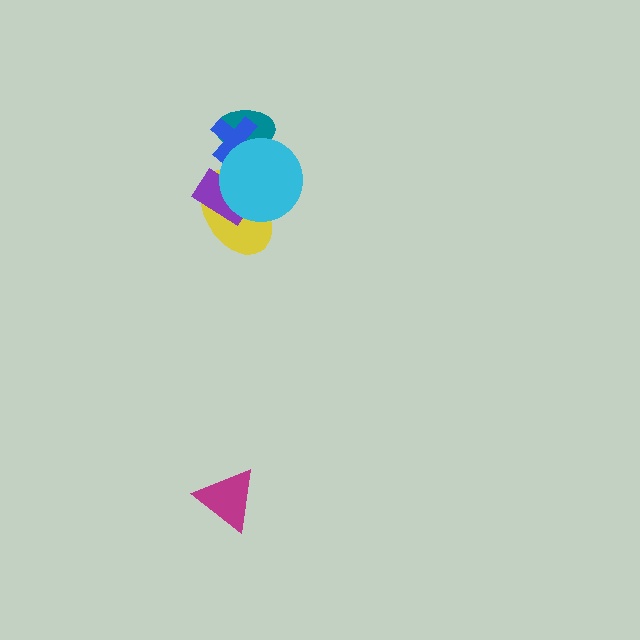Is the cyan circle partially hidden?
No, no other shape covers it.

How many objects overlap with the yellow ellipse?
2 objects overlap with the yellow ellipse.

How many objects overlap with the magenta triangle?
0 objects overlap with the magenta triangle.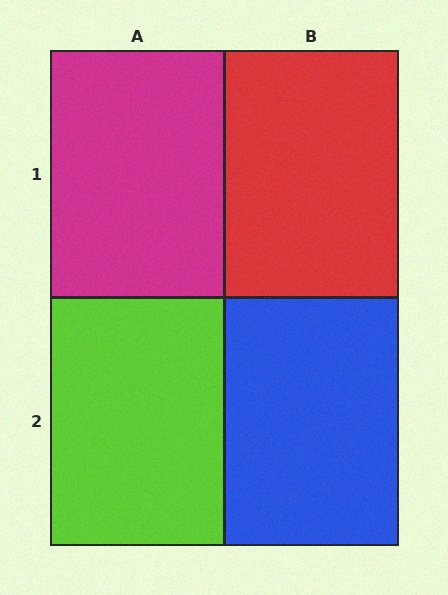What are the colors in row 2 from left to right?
Lime, blue.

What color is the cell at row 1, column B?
Red.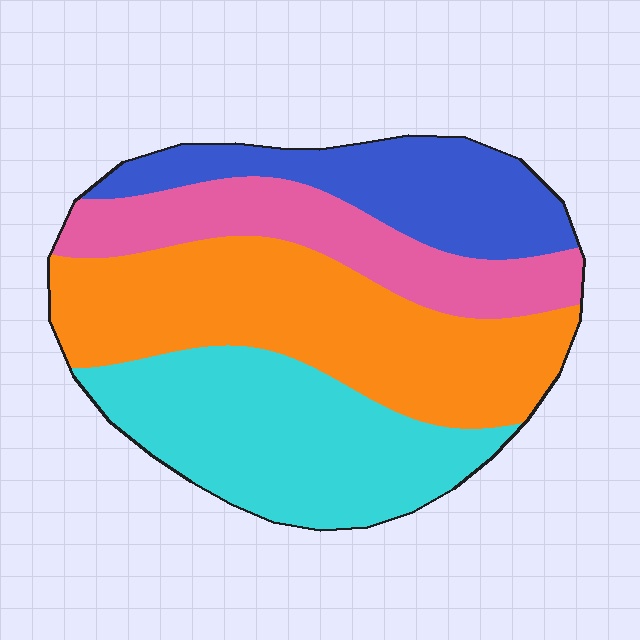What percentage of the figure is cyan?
Cyan takes up about one quarter (1/4) of the figure.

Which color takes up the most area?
Orange, at roughly 35%.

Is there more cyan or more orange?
Orange.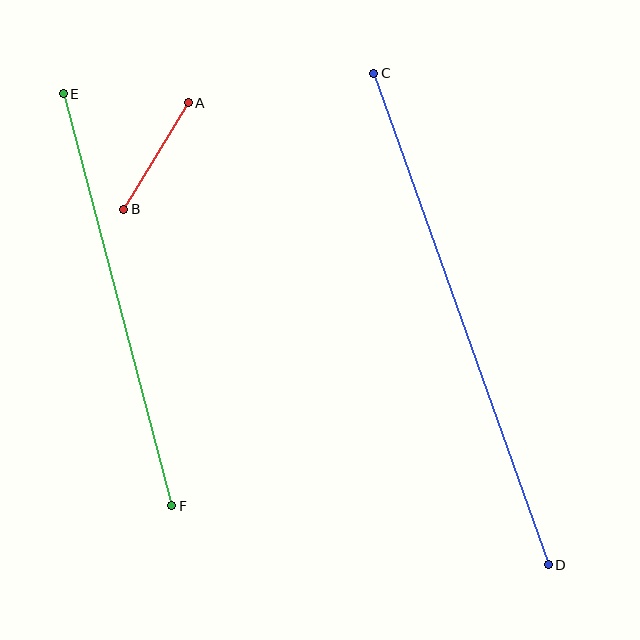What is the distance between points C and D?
The distance is approximately 522 pixels.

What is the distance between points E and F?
The distance is approximately 426 pixels.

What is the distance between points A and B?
The distance is approximately 124 pixels.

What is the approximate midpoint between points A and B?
The midpoint is at approximately (156, 156) pixels.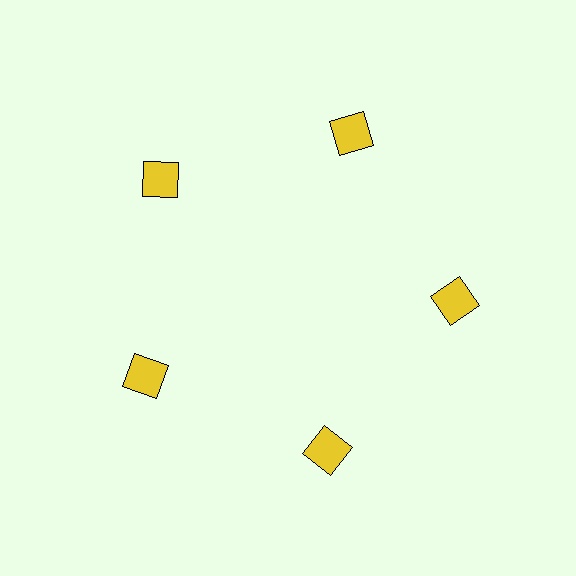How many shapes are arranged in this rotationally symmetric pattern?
There are 5 shapes, arranged in 5 groups of 1.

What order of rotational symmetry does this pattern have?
This pattern has 5-fold rotational symmetry.